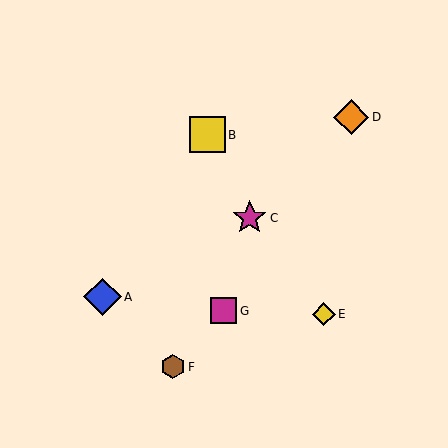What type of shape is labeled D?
Shape D is an orange diamond.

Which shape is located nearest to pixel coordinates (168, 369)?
The brown hexagon (labeled F) at (173, 367) is nearest to that location.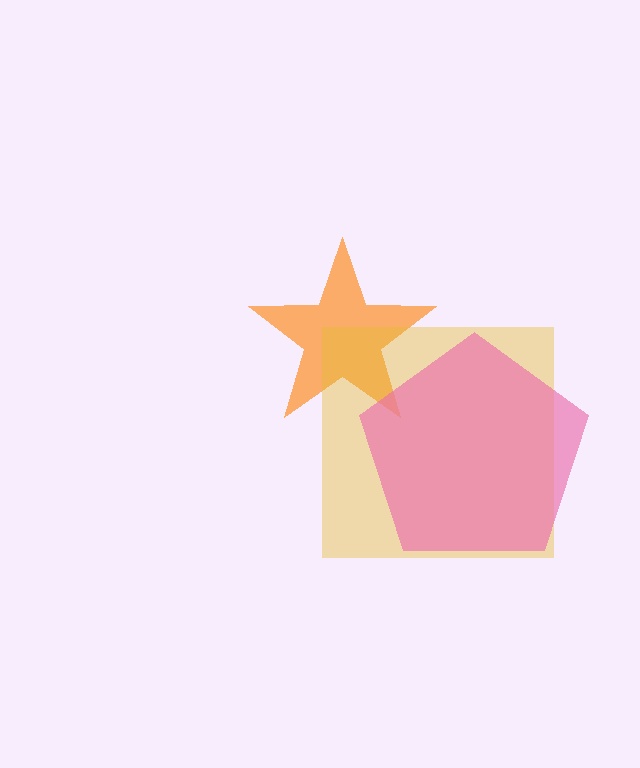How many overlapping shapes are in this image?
There are 3 overlapping shapes in the image.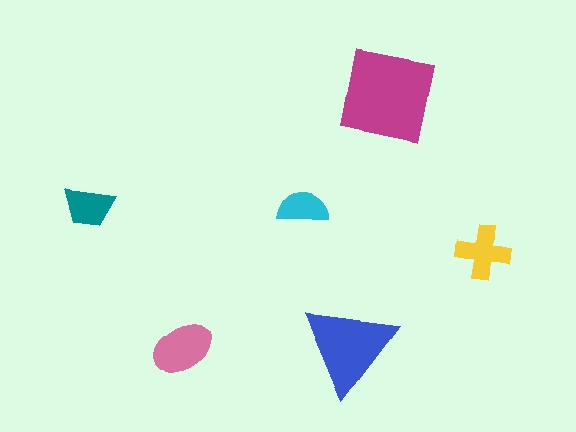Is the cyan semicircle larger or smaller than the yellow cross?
Smaller.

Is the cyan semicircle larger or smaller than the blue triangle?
Smaller.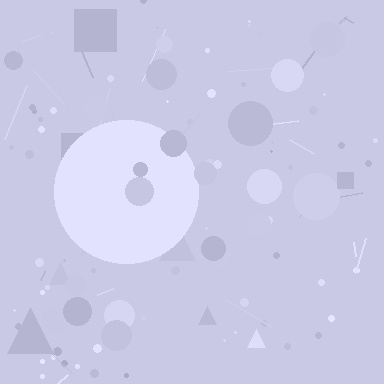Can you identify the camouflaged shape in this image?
The camouflaged shape is a circle.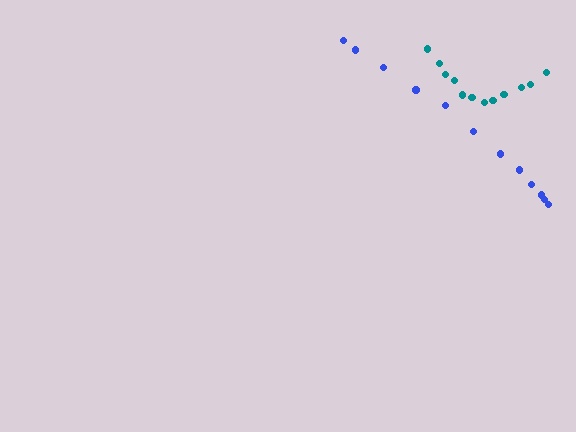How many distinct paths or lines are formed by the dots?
There are 2 distinct paths.